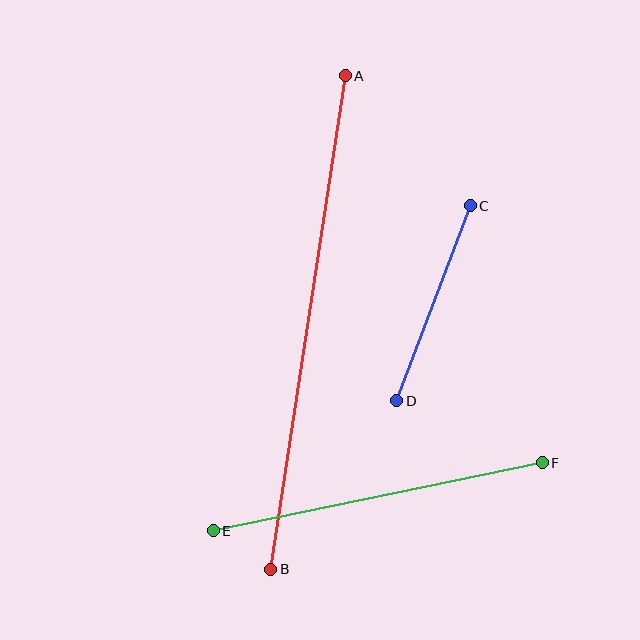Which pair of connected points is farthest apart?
Points A and B are farthest apart.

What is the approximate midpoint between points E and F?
The midpoint is at approximately (378, 497) pixels.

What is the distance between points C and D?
The distance is approximately 208 pixels.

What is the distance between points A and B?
The distance is approximately 499 pixels.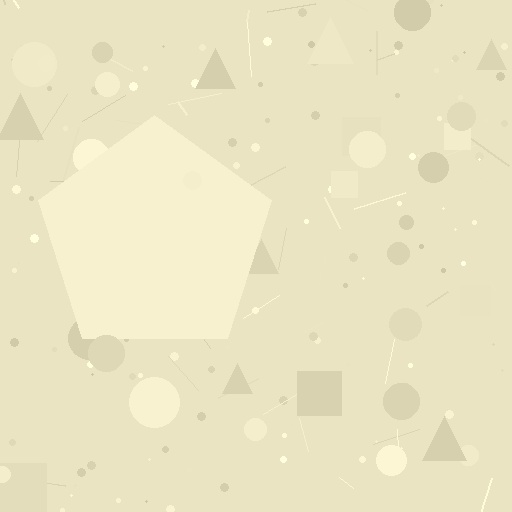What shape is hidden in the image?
A pentagon is hidden in the image.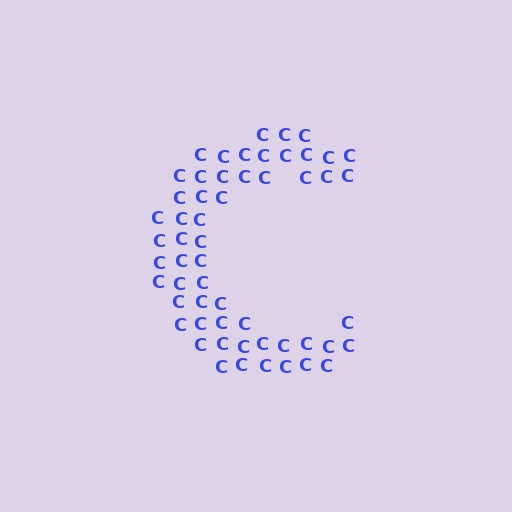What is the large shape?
The large shape is the letter C.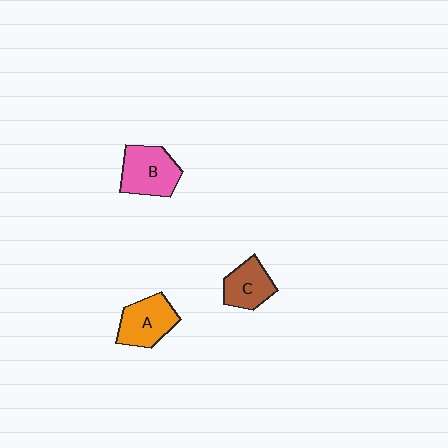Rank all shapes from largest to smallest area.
From largest to smallest: B (pink), A (orange), C (brown).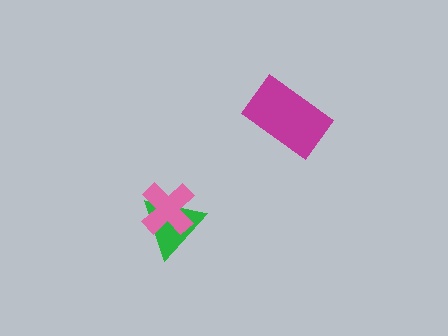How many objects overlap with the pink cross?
1 object overlaps with the pink cross.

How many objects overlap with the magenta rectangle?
0 objects overlap with the magenta rectangle.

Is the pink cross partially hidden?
No, no other shape covers it.